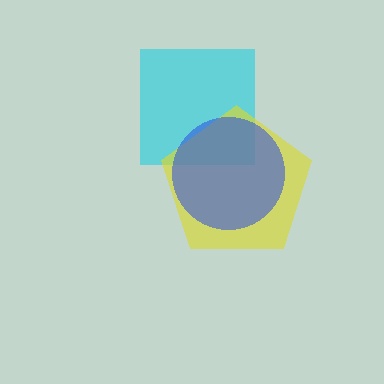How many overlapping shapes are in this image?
There are 3 overlapping shapes in the image.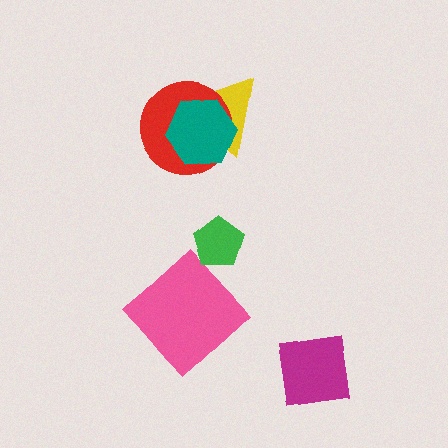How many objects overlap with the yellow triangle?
2 objects overlap with the yellow triangle.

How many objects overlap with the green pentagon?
0 objects overlap with the green pentagon.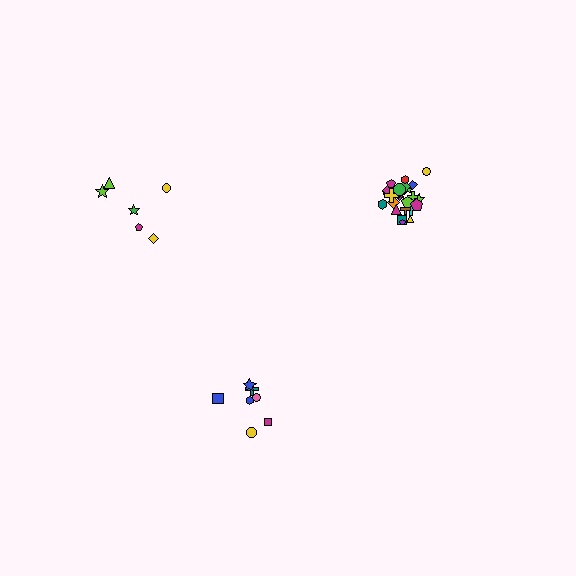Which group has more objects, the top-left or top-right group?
The top-right group.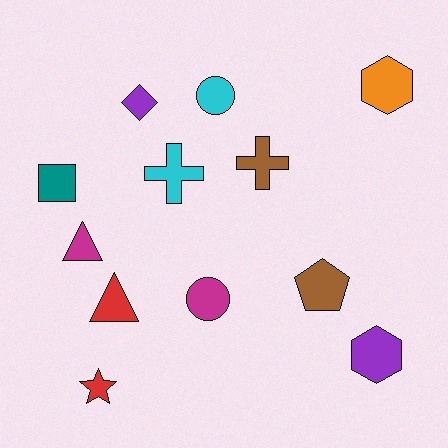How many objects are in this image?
There are 12 objects.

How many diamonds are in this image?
There is 1 diamond.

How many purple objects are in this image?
There are 2 purple objects.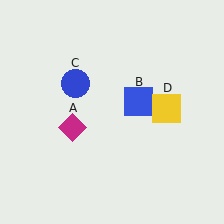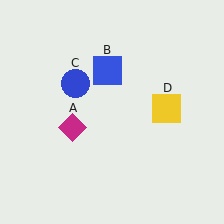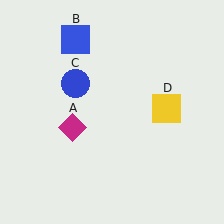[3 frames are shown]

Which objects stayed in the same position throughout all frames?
Magenta diamond (object A) and blue circle (object C) and yellow square (object D) remained stationary.